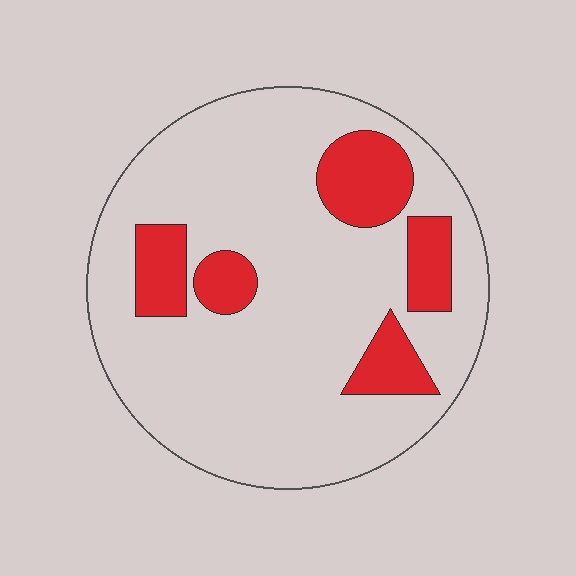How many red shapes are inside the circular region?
5.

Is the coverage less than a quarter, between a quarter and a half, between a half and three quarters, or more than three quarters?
Less than a quarter.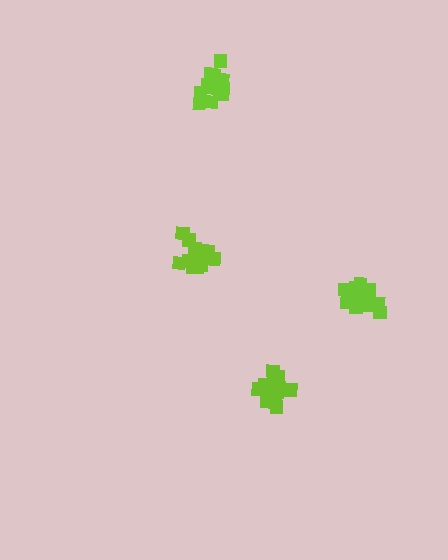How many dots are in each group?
Group 1: 18 dots, Group 2: 16 dots, Group 3: 15 dots, Group 4: 16 dots (65 total).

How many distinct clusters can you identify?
There are 4 distinct clusters.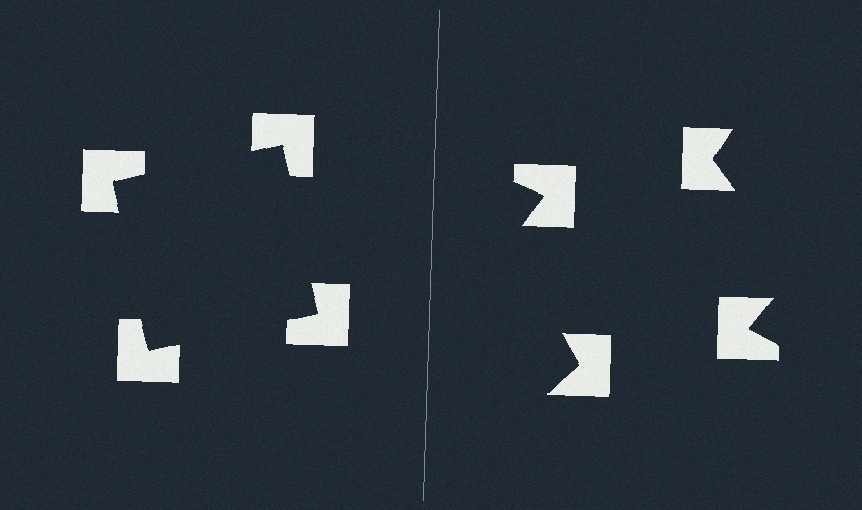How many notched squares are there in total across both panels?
8 — 4 on each side.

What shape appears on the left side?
An illusory square.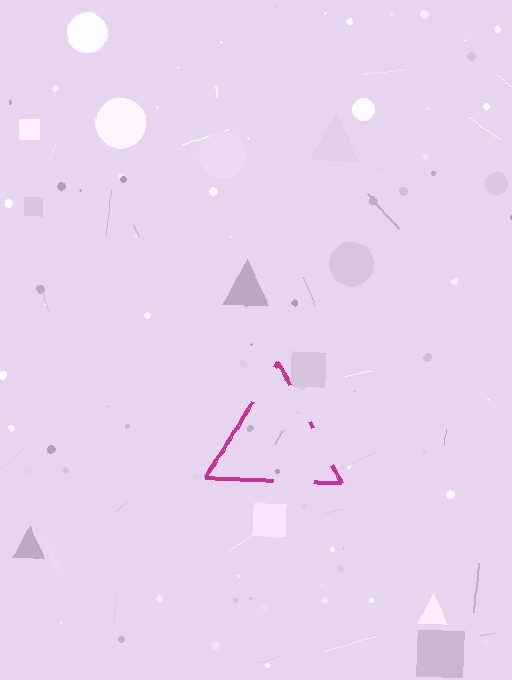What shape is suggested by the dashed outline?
The dashed outline suggests a triangle.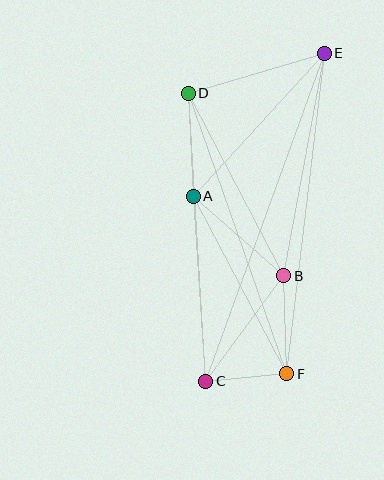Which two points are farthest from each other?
Points C and E are farthest from each other.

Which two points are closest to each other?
Points C and F are closest to each other.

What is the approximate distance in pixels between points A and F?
The distance between A and F is approximately 200 pixels.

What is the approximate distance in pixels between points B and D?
The distance between B and D is approximately 206 pixels.